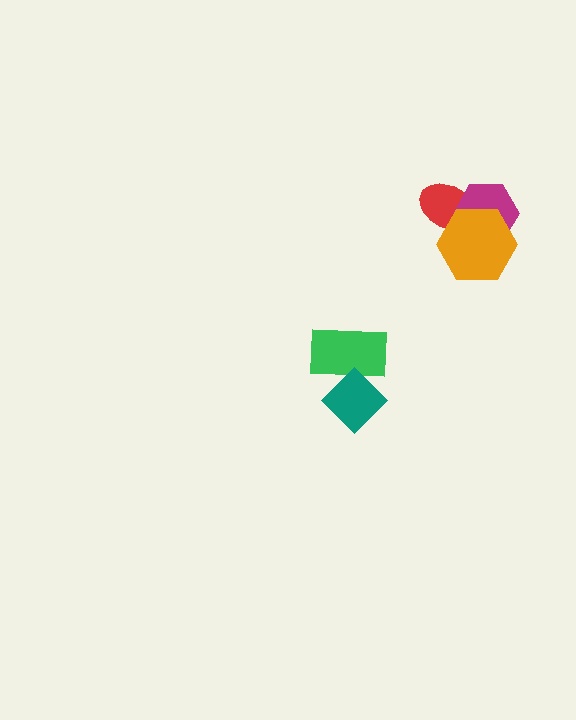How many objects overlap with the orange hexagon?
2 objects overlap with the orange hexagon.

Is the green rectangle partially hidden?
Yes, it is partially covered by another shape.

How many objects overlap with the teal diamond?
1 object overlaps with the teal diamond.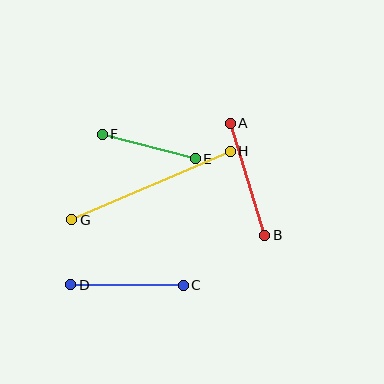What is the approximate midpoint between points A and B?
The midpoint is at approximately (248, 179) pixels.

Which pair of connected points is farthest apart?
Points G and H are farthest apart.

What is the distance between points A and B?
The distance is approximately 117 pixels.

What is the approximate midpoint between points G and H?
The midpoint is at approximately (151, 186) pixels.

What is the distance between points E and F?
The distance is approximately 96 pixels.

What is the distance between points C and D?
The distance is approximately 112 pixels.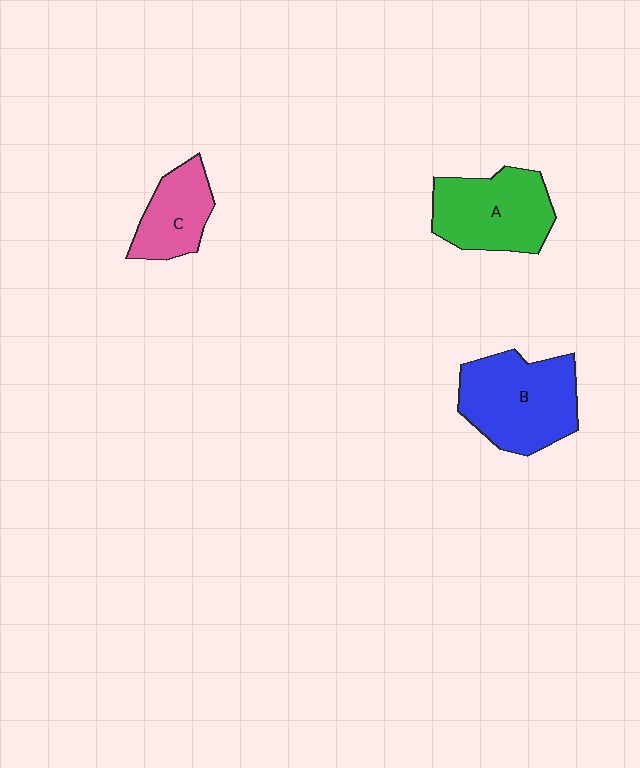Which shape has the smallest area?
Shape C (pink).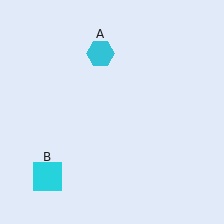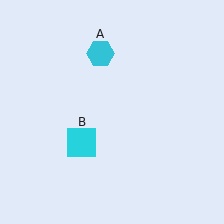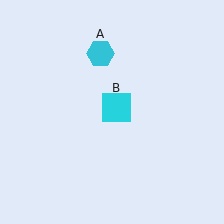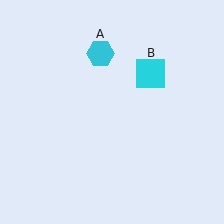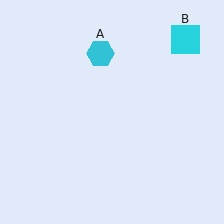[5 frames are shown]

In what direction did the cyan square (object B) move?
The cyan square (object B) moved up and to the right.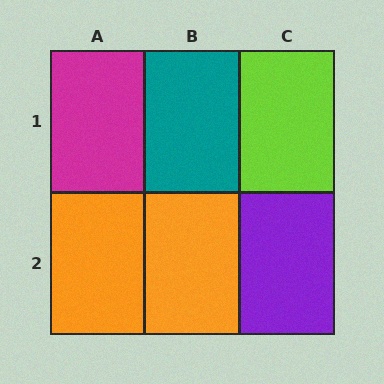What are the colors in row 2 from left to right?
Orange, orange, purple.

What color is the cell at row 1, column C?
Lime.